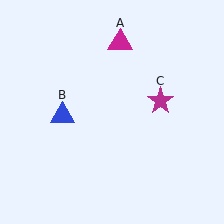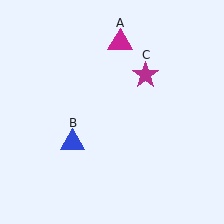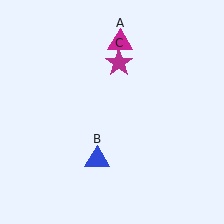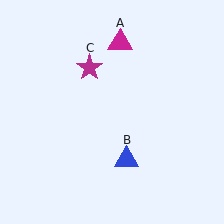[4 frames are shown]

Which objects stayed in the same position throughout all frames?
Magenta triangle (object A) remained stationary.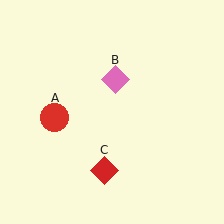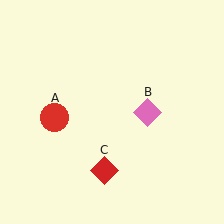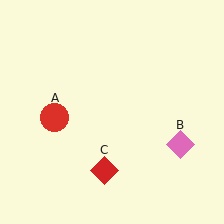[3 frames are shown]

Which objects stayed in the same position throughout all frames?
Red circle (object A) and red diamond (object C) remained stationary.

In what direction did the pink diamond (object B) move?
The pink diamond (object B) moved down and to the right.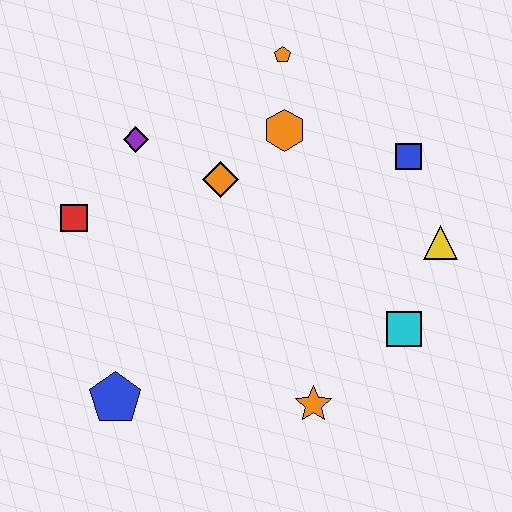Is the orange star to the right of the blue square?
No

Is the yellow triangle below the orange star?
No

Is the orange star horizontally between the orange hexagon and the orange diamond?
No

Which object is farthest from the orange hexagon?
The blue pentagon is farthest from the orange hexagon.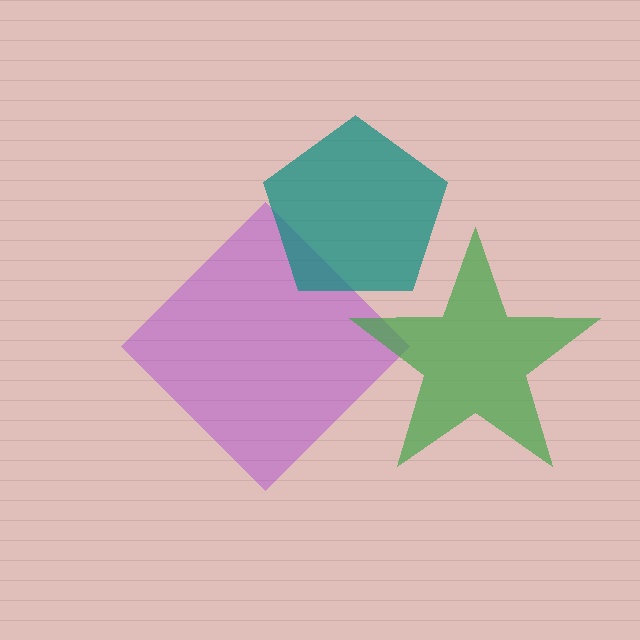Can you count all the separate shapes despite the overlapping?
Yes, there are 3 separate shapes.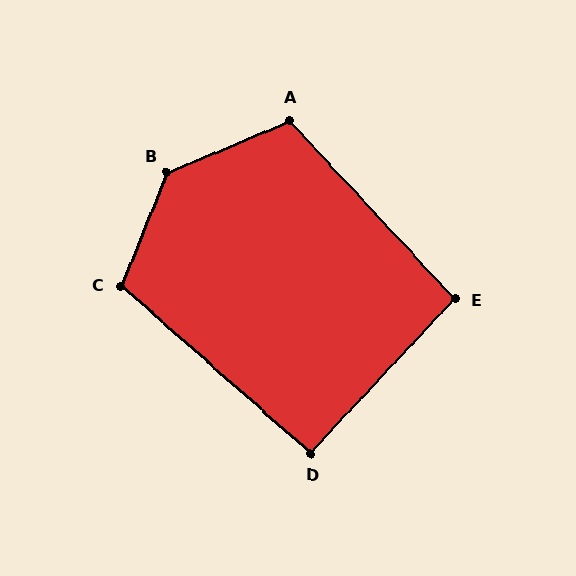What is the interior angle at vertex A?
Approximately 110 degrees (obtuse).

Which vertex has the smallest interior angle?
D, at approximately 92 degrees.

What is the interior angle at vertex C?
Approximately 109 degrees (obtuse).